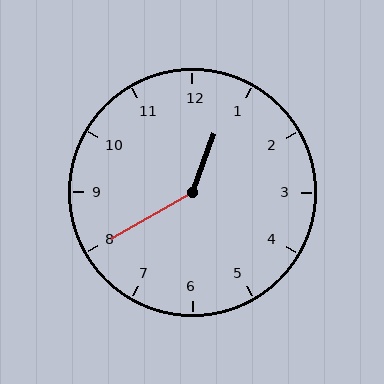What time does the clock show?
12:40.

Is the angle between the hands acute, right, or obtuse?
It is obtuse.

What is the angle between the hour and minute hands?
Approximately 140 degrees.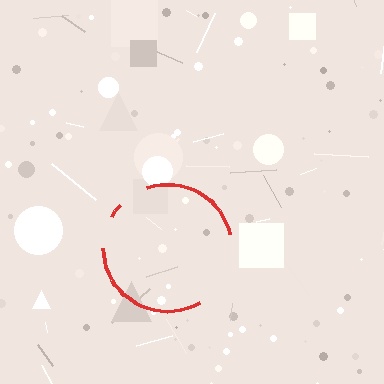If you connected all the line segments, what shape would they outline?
They would outline a circle.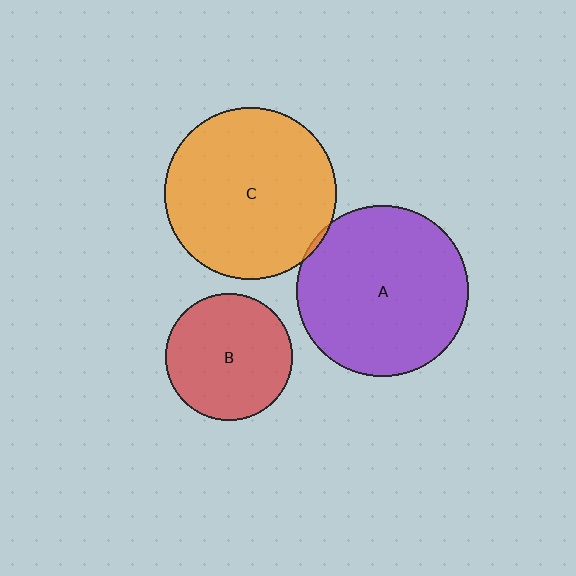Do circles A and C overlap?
Yes.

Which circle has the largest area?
Circle C (orange).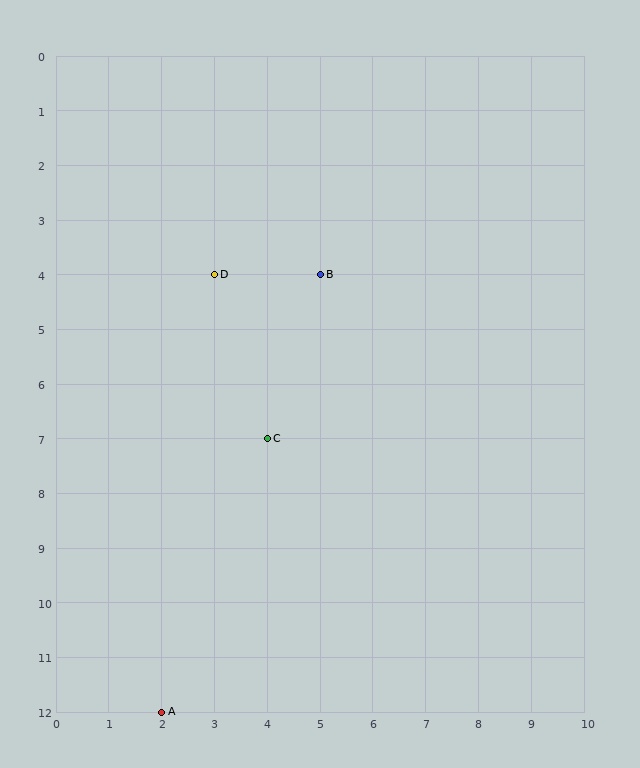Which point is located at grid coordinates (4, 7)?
Point C is at (4, 7).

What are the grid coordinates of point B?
Point B is at grid coordinates (5, 4).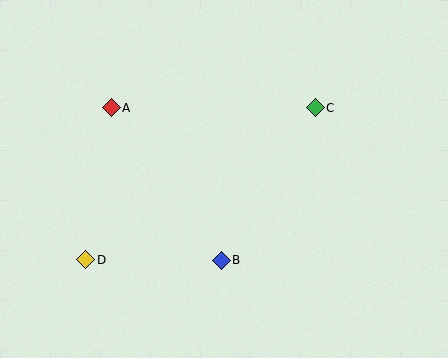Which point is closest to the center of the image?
Point B at (221, 260) is closest to the center.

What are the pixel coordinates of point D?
Point D is at (86, 260).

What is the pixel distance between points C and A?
The distance between C and A is 204 pixels.